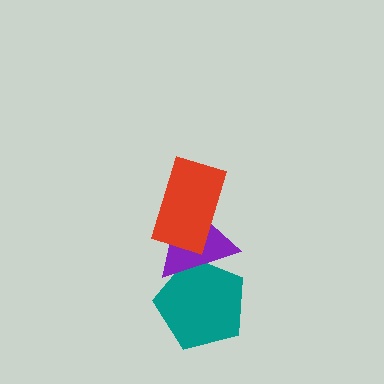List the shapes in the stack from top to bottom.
From top to bottom: the red rectangle, the purple triangle, the teal pentagon.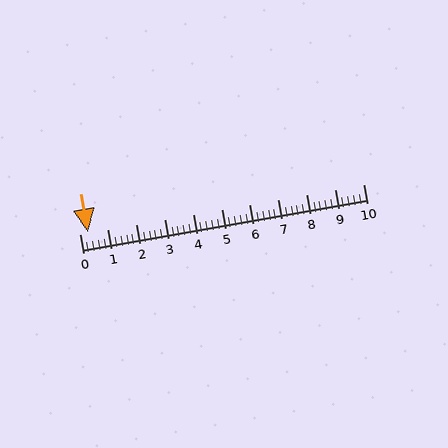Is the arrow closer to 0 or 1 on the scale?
The arrow is closer to 0.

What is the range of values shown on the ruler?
The ruler shows values from 0 to 10.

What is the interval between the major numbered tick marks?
The major tick marks are spaced 1 units apart.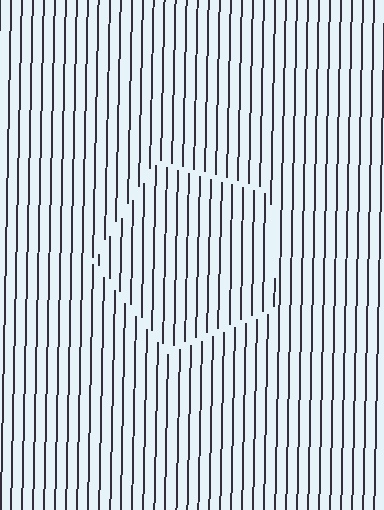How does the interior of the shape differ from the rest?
The interior of the shape contains the same grating, shifted by half a period — the contour is defined by the phase discontinuity where line-ends from the inner and outer gratings abut.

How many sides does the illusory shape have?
5 sides — the line-ends trace a pentagon.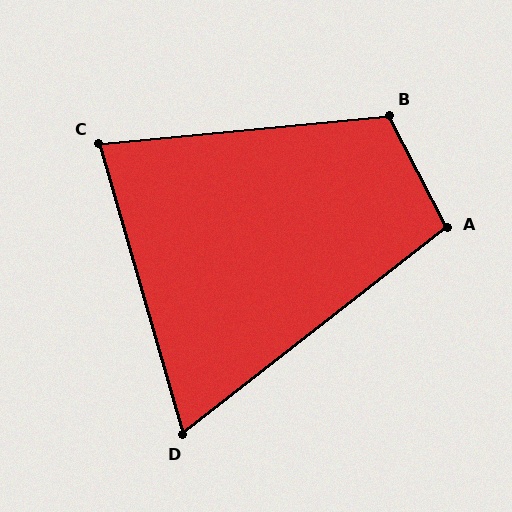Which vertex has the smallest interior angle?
D, at approximately 68 degrees.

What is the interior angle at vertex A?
Approximately 101 degrees (obtuse).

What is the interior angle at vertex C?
Approximately 79 degrees (acute).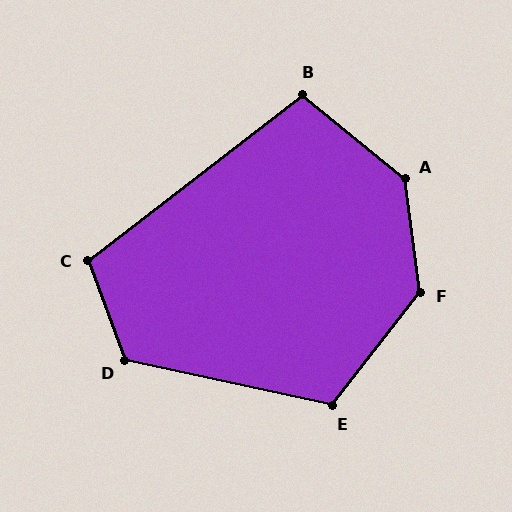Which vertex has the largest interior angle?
A, at approximately 137 degrees.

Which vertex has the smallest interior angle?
B, at approximately 103 degrees.